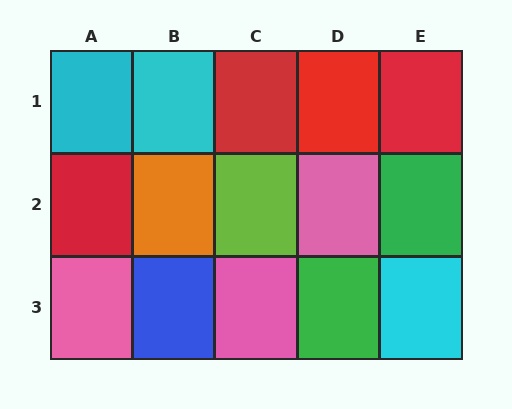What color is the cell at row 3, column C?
Pink.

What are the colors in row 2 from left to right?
Red, orange, lime, pink, green.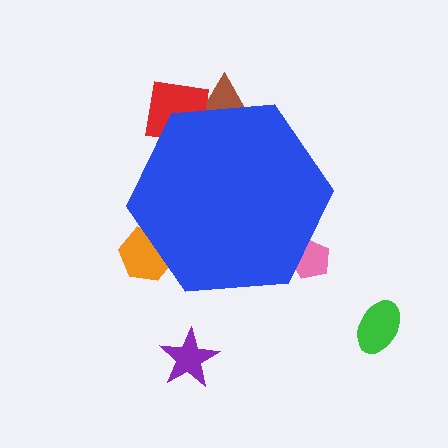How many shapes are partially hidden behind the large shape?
4 shapes are partially hidden.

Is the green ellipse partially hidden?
No, the green ellipse is fully visible.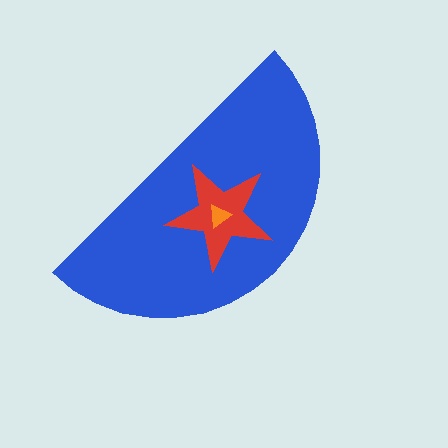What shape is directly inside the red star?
The orange triangle.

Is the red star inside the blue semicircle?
Yes.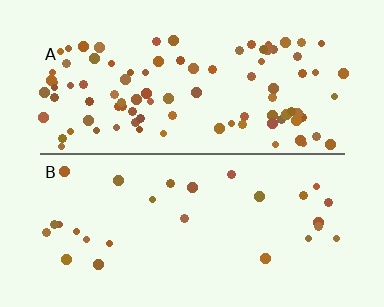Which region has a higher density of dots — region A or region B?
A (the top).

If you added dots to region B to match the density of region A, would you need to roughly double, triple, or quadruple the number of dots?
Approximately quadruple.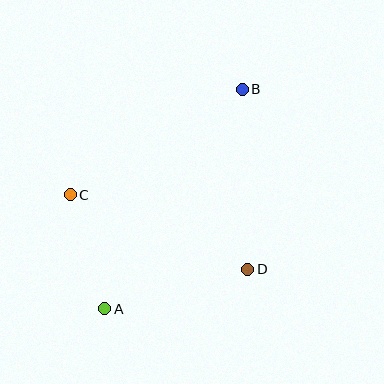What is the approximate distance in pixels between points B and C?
The distance between B and C is approximately 202 pixels.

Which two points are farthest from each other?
Points A and B are farthest from each other.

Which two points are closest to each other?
Points A and C are closest to each other.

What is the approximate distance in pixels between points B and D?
The distance between B and D is approximately 180 pixels.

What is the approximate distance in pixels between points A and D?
The distance between A and D is approximately 148 pixels.